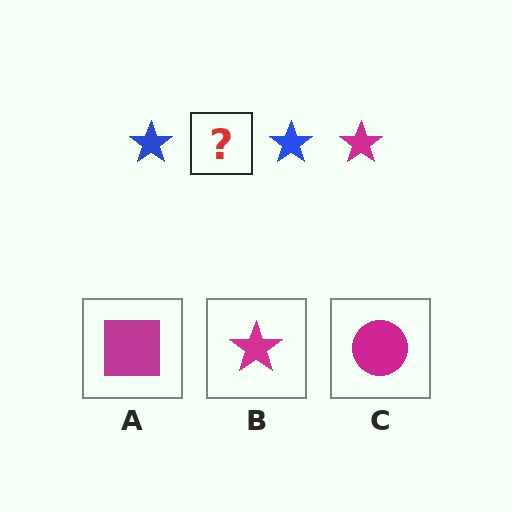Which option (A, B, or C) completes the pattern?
B.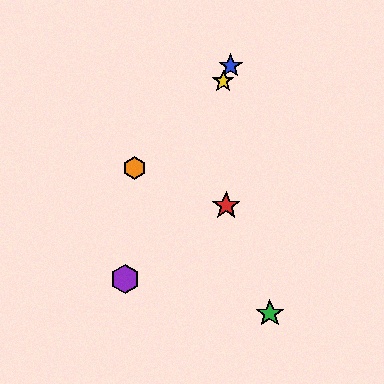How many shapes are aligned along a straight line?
3 shapes (the blue star, the yellow star, the purple hexagon) are aligned along a straight line.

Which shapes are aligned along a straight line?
The blue star, the yellow star, the purple hexagon are aligned along a straight line.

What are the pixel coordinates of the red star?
The red star is at (226, 205).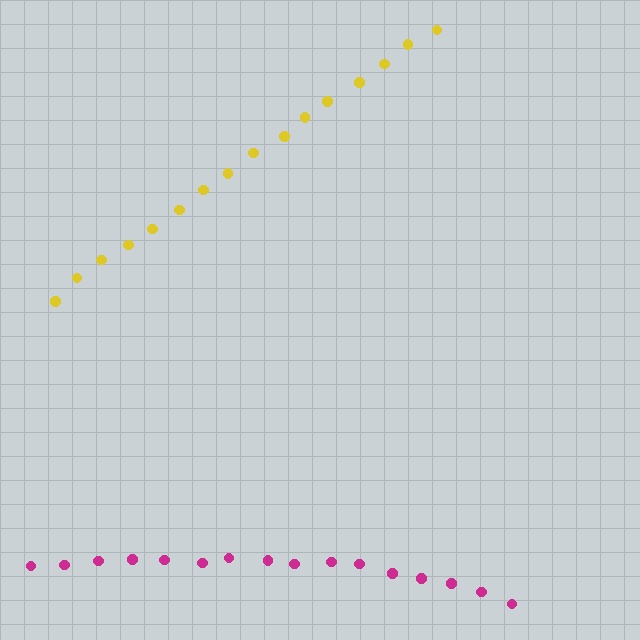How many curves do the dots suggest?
There are 2 distinct paths.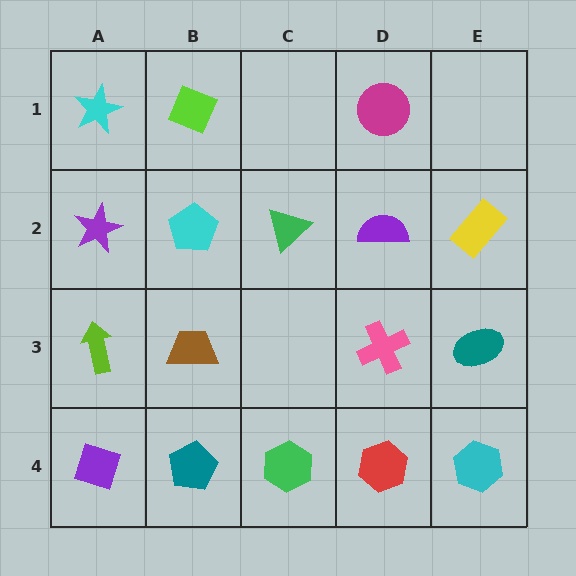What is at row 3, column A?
A lime arrow.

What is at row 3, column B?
A brown trapezoid.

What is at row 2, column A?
A purple star.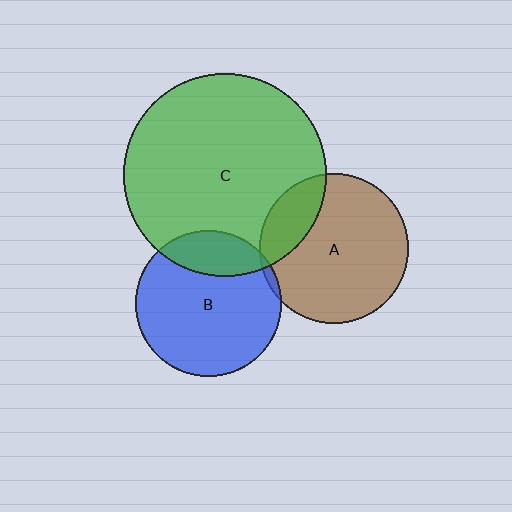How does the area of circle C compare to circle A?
Approximately 1.8 times.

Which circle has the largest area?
Circle C (green).